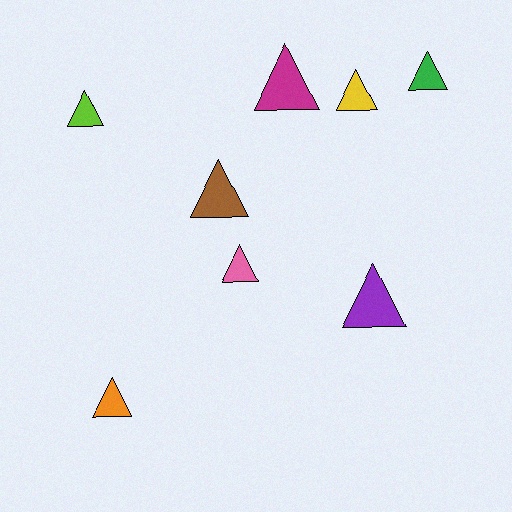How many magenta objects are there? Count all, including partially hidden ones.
There is 1 magenta object.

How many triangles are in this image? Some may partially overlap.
There are 8 triangles.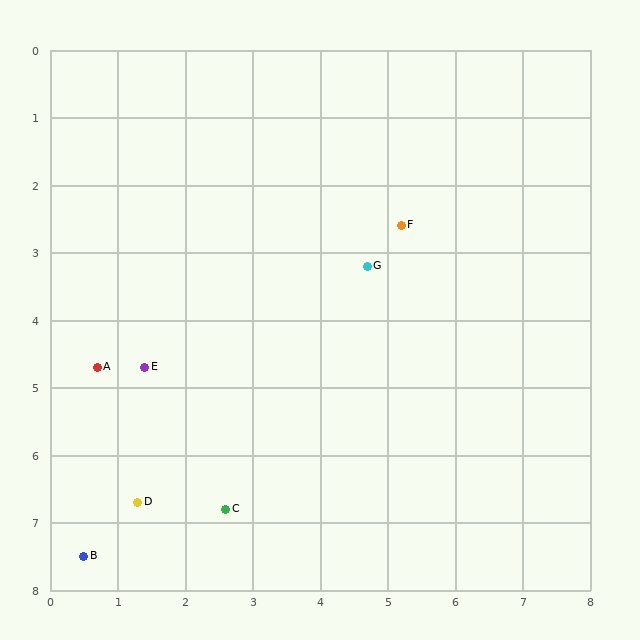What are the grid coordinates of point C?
Point C is at approximately (2.6, 6.8).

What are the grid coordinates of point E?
Point E is at approximately (1.4, 4.7).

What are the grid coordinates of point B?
Point B is at approximately (0.5, 7.5).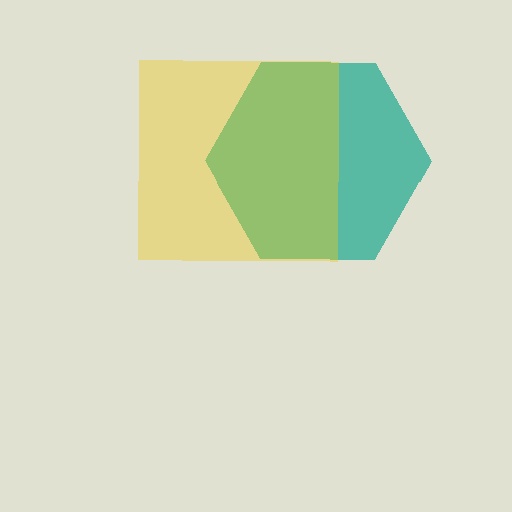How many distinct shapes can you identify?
There are 2 distinct shapes: a teal hexagon, a yellow square.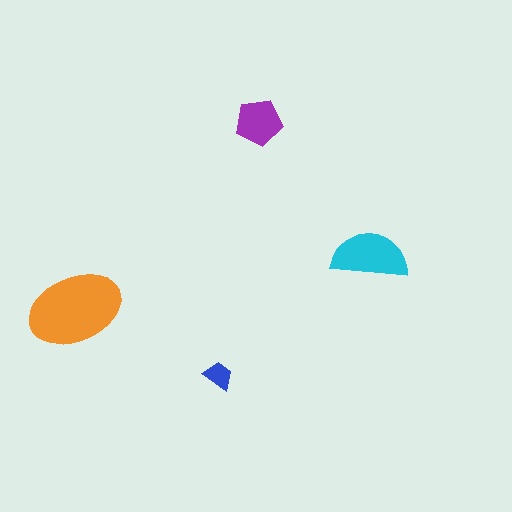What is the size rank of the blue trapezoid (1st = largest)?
4th.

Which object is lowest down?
The blue trapezoid is bottommost.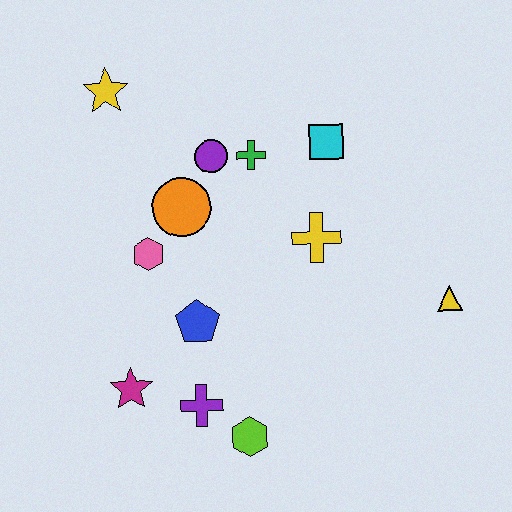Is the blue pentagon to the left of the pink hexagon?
No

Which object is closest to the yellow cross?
The cyan square is closest to the yellow cross.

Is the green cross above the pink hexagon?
Yes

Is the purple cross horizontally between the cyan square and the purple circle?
No